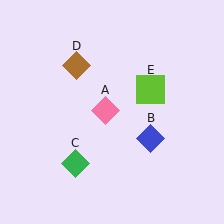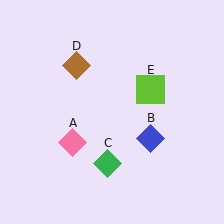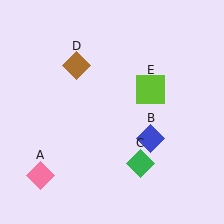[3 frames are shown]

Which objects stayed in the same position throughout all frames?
Blue diamond (object B) and brown diamond (object D) and lime square (object E) remained stationary.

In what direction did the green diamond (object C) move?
The green diamond (object C) moved right.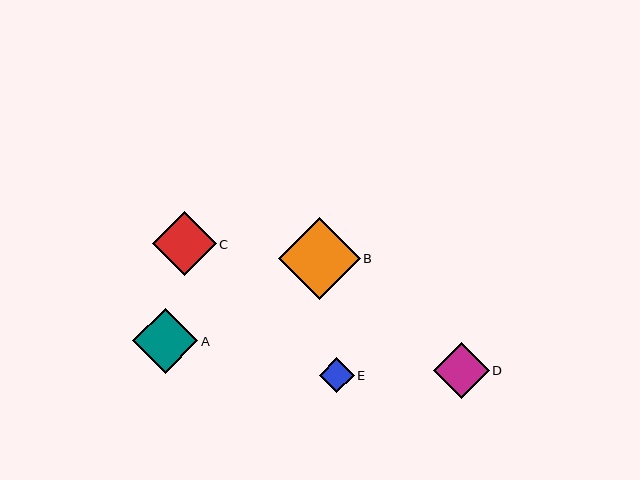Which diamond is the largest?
Diamond B is the largest with a size of approximately 82 pixels.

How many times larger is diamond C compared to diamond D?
Diamond C is approximately 1.1 times the size of diamond D.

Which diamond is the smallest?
Diamond E is the smallest with a size of approximately 35 pixels.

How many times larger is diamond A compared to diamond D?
Diamond A is approximately 1.2 times the size of diamond D.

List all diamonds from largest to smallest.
From largest to smallest: B, A, C, D, E.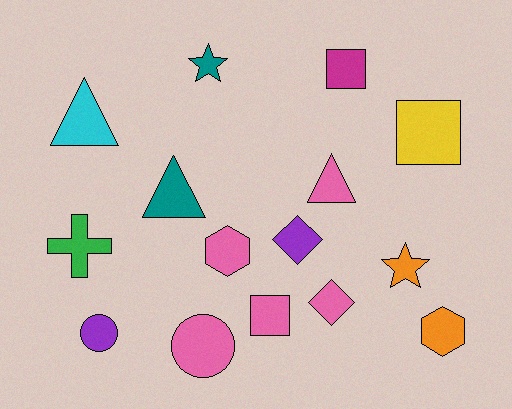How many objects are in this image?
There are 15 objects.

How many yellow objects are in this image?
There is 1 yellow object.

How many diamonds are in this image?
There are 2 diamonds.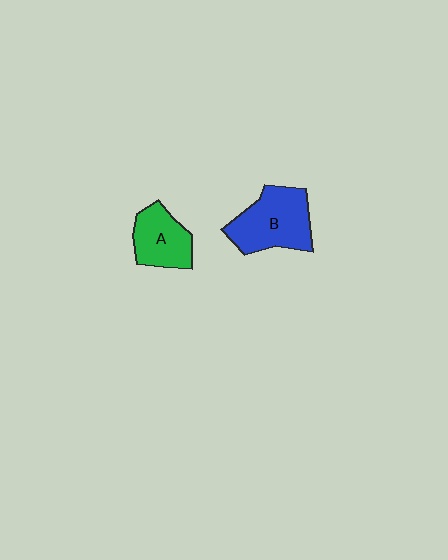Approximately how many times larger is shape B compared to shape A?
Approximately 1.4 times.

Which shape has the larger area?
Shape B (blue).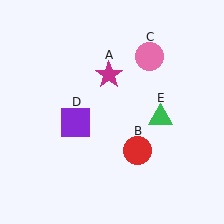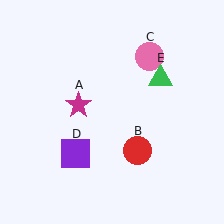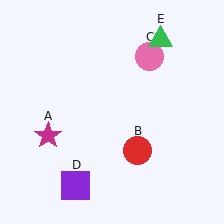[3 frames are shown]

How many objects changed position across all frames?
3 objects changed position: magenta star (object A), purple square (object D), green triangle (object E).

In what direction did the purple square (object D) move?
The purple square (object D) moved down.